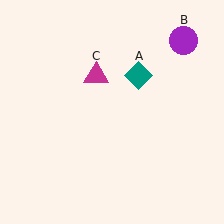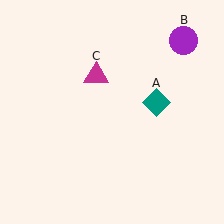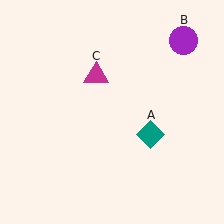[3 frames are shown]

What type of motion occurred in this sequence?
The teal diamond (object A) rotated clockwise around the center of the scene.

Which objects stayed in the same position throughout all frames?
Purple circle (object B) and magenta triangle (object C) remained stationary.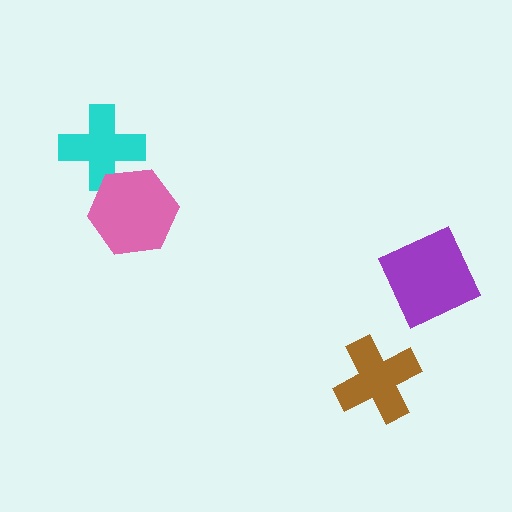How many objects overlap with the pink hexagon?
1 object overlaps with the pink hexagon.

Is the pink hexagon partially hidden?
No, no other shape covers it.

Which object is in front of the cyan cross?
The pink hexagon is in front of the cyan cross.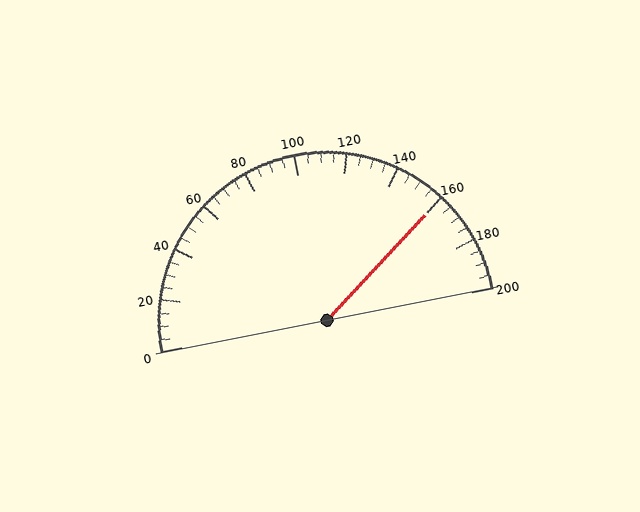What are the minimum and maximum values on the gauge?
The gauge ranges from 0 to 200.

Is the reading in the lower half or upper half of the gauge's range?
The reading is in the upper half of the range (0 to 200).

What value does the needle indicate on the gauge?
The needle indicates approximately 160.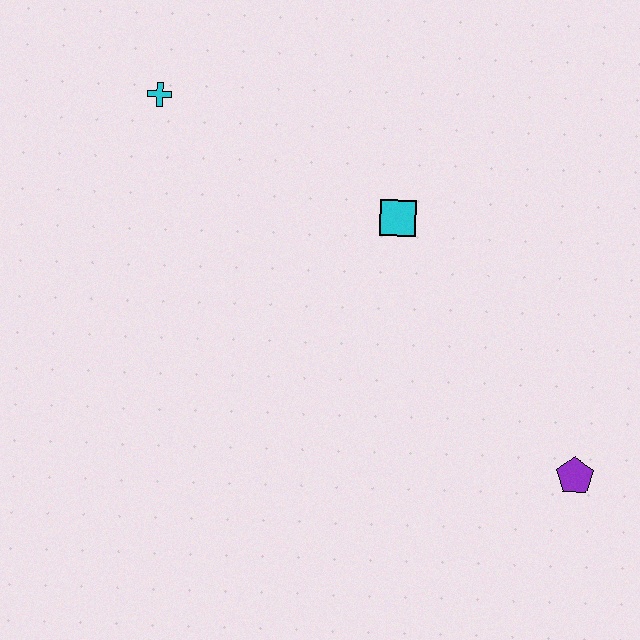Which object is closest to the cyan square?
The cyan cross is closest to the cyan square.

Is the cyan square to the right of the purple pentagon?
No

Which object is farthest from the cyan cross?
The purple pentagon is farthest from the cyan cross.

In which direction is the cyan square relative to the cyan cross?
The cyan square is to the right of the cyan cross.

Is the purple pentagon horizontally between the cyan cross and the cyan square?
No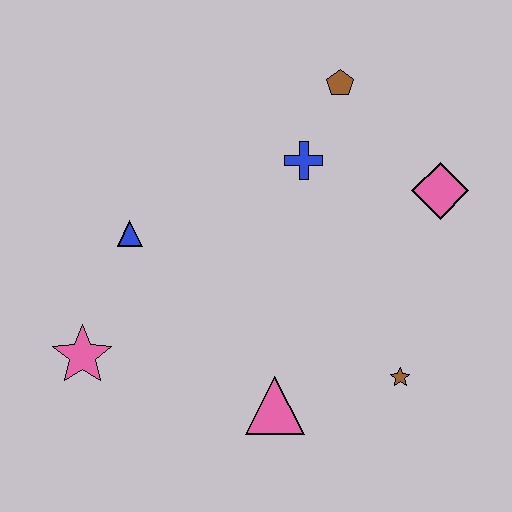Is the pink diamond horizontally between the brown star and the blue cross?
No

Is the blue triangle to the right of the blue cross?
No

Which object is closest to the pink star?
The blue triangle is closest to the pink star.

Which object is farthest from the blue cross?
The pink star is farthest from the blue cross.